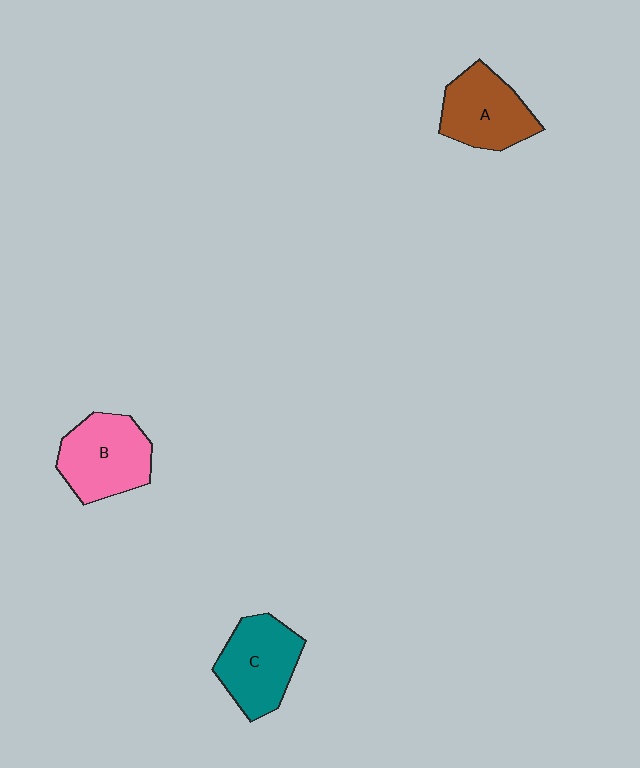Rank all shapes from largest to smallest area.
From largest to smallest: B (pink), C (teal), A (brown).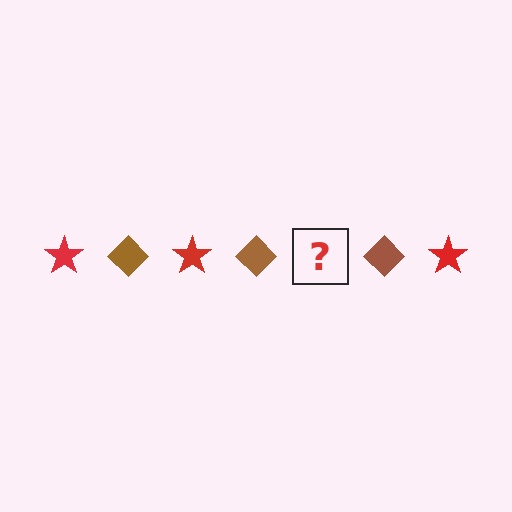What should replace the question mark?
The question mark should be replaced with a red star.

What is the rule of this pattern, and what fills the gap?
The rule is that the pattern alternates between red star and brown diamond. The gap should be filled with a red star.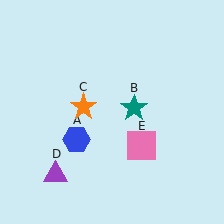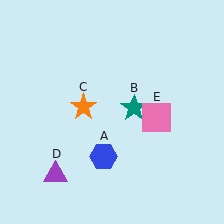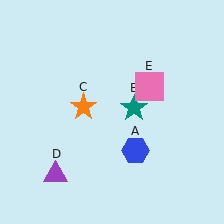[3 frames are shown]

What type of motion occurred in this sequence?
The blue hexagon (object A), pink square (object E) rotated counterclockwise around the center of the scene.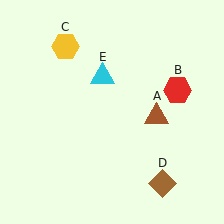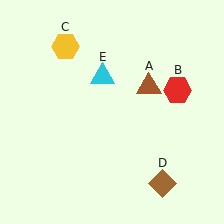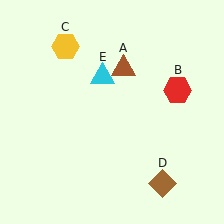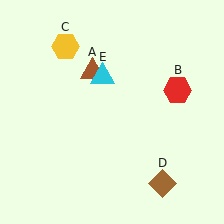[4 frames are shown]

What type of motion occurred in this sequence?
The brown triangle (object A) rotated counterclockwise around the center of the scene.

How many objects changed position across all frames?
1 object changed position: brown triangle (object A).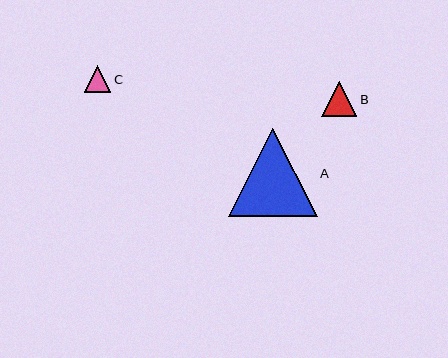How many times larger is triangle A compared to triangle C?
Triangle A is approximately 3.3 times the size of triangle C.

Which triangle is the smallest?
Triangle C is the smallest with a size of approximately 27 pixels.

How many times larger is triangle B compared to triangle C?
Triangle B is approximately 1.3 times the size of triangle C.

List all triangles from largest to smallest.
From largest to smallest: A, B, C.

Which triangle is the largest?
Triangle A is the largest with a size of approximately 89 pixels.